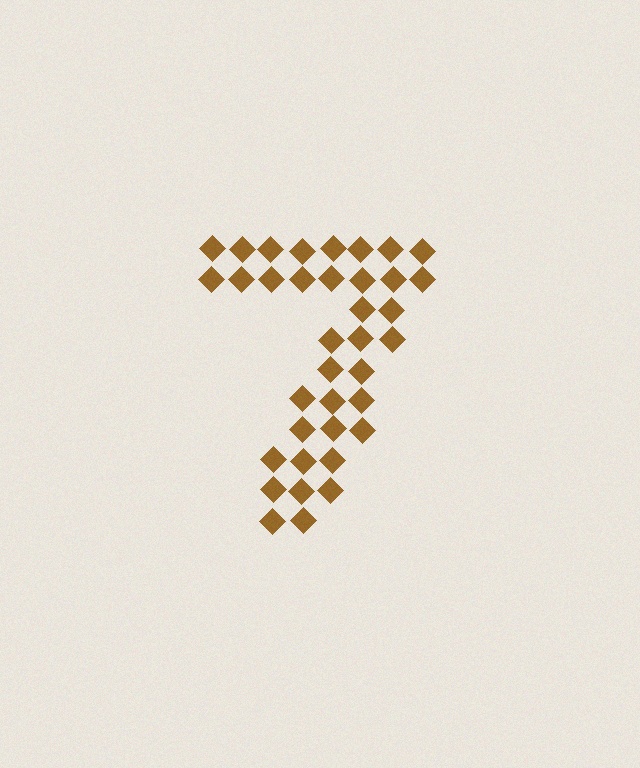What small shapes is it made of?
It is made of small diamonds.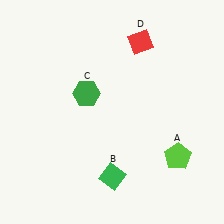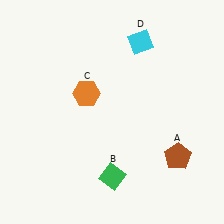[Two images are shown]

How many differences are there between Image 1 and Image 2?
There are 3 differences between the two images.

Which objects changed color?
A changed from lime to brown. C changed from green to orange. D changed from red to cyan.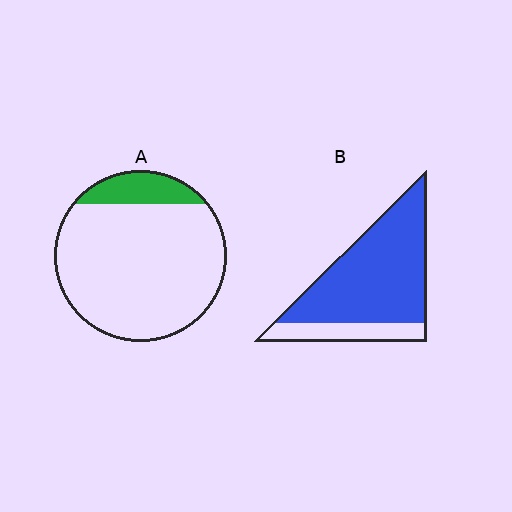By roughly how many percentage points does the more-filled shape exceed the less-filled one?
By roughly 65 percentage points (B over A).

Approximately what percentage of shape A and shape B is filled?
A is approximately 15% and B is approximately 80%.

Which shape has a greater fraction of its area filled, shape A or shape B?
Shape B.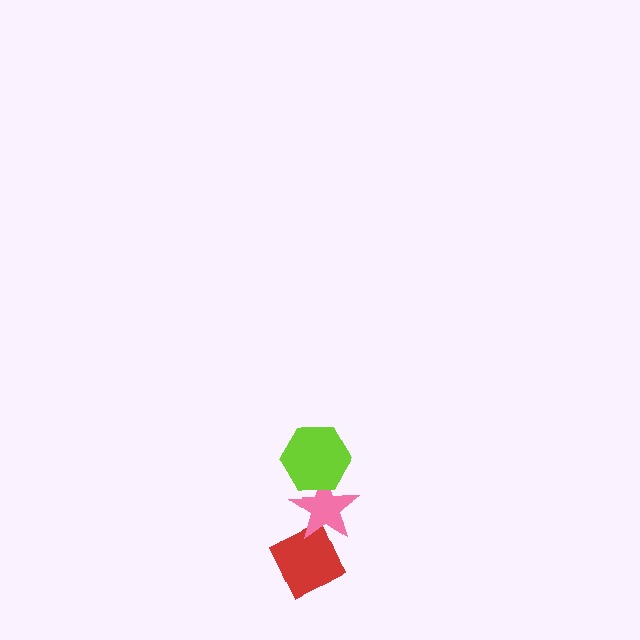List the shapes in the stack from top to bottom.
From top to bottom: the lime hexagon, the pink star, the red diamond.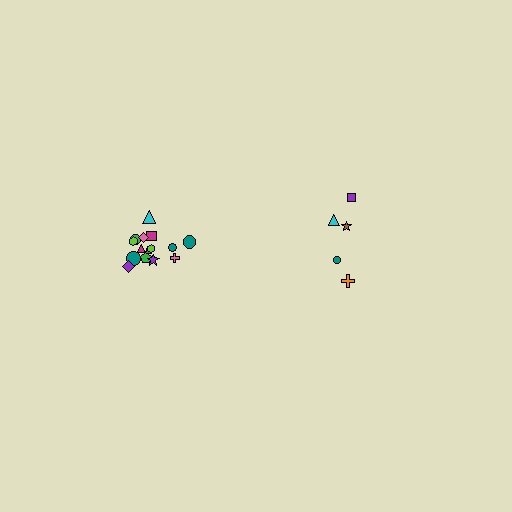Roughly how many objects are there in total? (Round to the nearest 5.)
Roughly 20 objects in total.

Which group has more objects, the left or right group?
The left group.